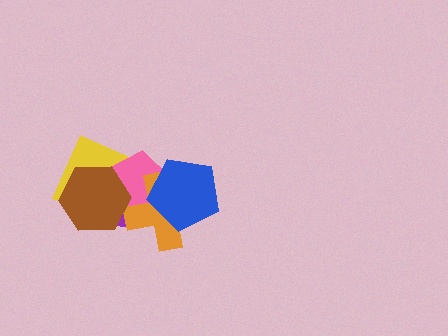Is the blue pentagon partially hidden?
No, no other shape covers it.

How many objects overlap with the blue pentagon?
3 objects overlap with the blue pentagon.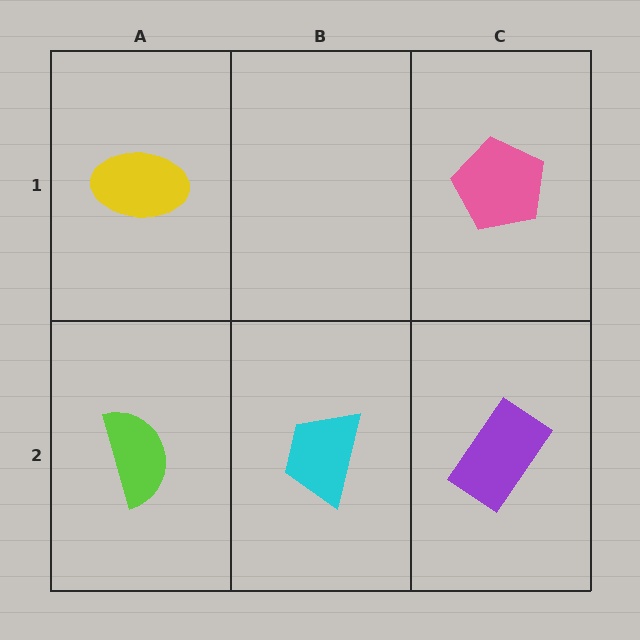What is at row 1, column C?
A pink pentagon.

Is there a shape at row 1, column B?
No, that cell is empty.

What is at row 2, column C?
A purple rectangle.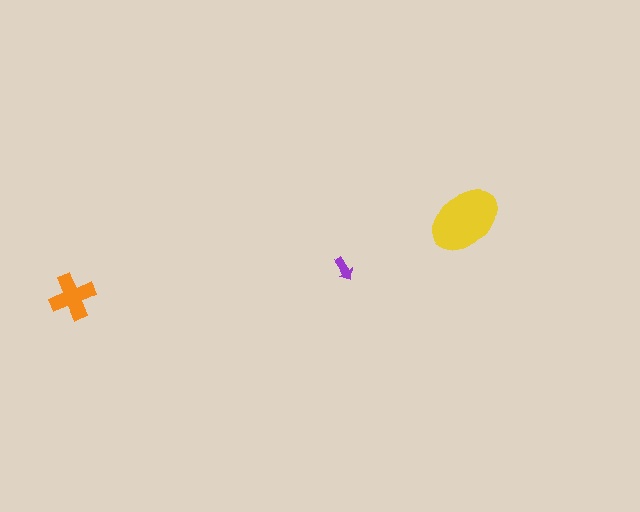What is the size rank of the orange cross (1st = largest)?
2nd.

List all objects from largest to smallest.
The yellow ellipse, the orange cross, the purple arrow.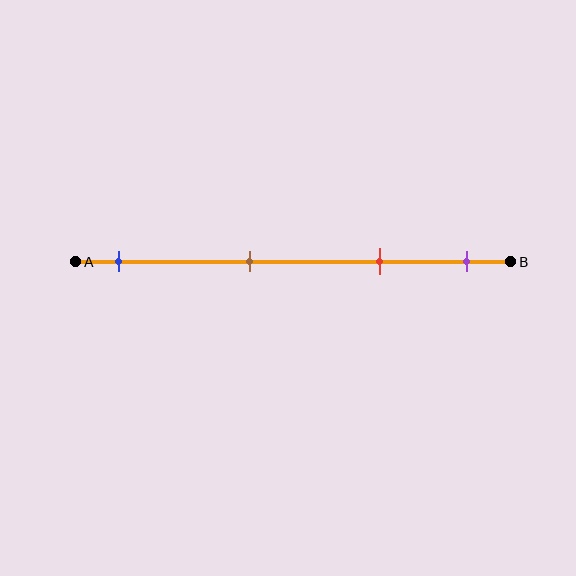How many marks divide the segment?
There are 4 marks dividing the segment.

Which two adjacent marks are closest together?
The red and purple marks are the closest adjacent pair.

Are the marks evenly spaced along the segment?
No, the marks are not evenly spaced.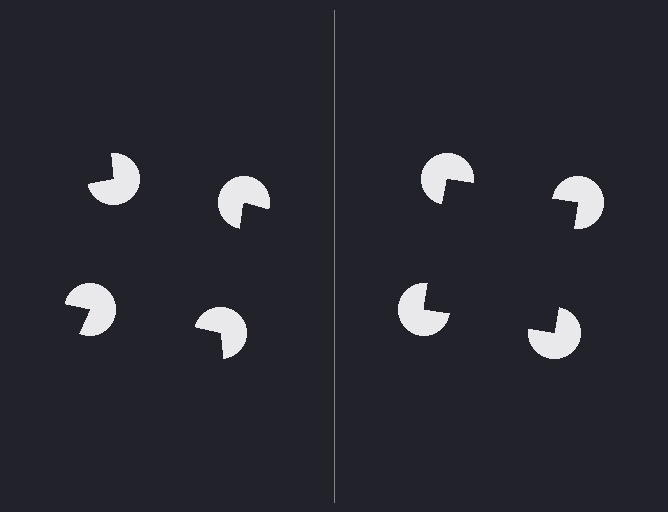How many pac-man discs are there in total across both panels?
8 — 4 on each side.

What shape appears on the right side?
An illusory square.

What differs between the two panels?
The pac-man discs are positioned identically on both sides; only the wedge orientations differ. On the right they align to a square; on the left they are misaligned.